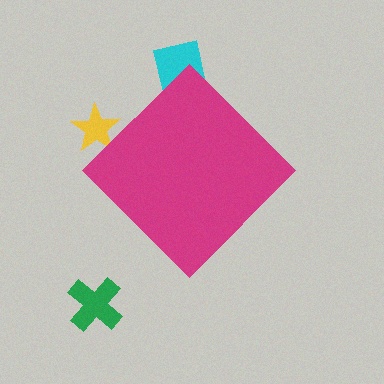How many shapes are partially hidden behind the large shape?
2 shapes are partially hidden.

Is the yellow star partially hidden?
Yes, the yellow star is partially hidden behind the magenta diamond.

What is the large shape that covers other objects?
A magenta diamond.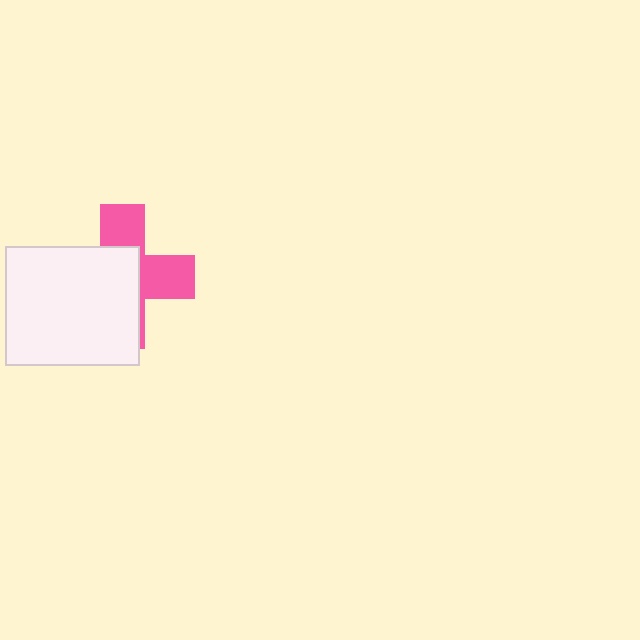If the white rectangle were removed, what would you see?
You would see the complete pink cross.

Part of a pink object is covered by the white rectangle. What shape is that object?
It is a cross.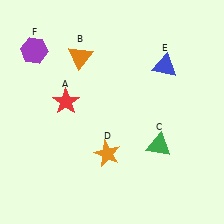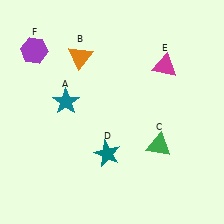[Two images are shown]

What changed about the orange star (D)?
In Image 1, D is orange. In Image 2, it changed to teal.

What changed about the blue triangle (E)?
In Image 1, E is blue. In Image 2, it changed to magenta.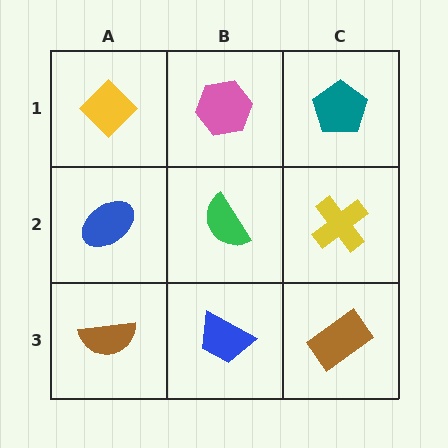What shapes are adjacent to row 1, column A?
A blue ellipse (row 2, column A), a pink hexagon (row 1, column B).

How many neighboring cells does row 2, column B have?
4.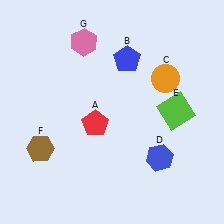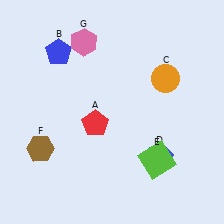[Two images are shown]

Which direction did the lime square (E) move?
The lime square (E) moved down.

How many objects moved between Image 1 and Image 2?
2 objects moved between the two images.